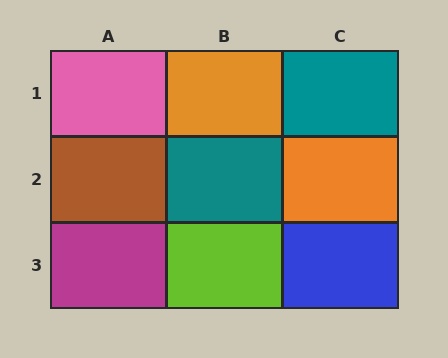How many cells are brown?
1 cell is brown.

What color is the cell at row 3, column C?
Blue.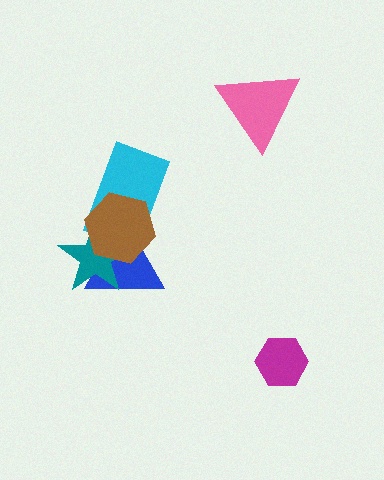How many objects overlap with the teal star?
3 objects overlap with the teal star.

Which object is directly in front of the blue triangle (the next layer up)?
The teal star is directly in front of the blue triangle.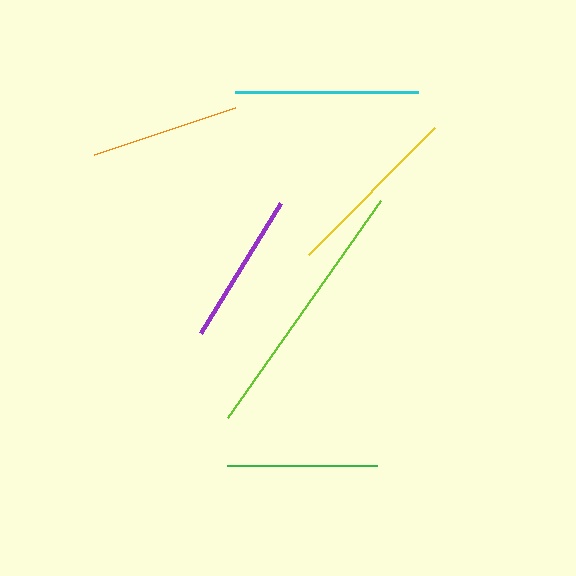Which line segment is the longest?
The lime line is the longest at approximately 266 pixels.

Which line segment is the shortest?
The orange line is the shortest at approximately 149 pixels.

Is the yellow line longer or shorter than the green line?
The yellow line is longer than the green line.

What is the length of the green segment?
The green segment is approximately 149 pixels long.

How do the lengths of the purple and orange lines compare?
The purple and orange lines are approximately the same length.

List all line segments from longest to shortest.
From longest to shortest: lime, cyan, yellow, purple, green, orange.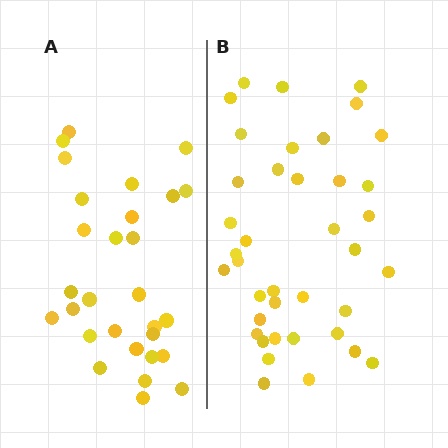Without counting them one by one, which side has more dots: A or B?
Region B (the right region) has more dots.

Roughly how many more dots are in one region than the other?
Region B has roughly 10 or so more dots than region A.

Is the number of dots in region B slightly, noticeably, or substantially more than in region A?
Region B has noticeably more, but not dramatically so. The ratio is roughly 1.3 to 1.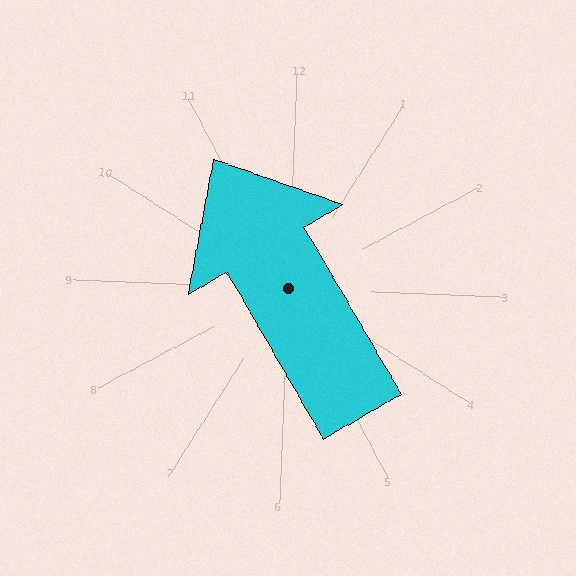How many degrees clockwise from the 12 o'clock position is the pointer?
Approximately 328 degrees.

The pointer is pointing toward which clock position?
Roughly 11 o'clock.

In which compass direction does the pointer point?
Northwest.